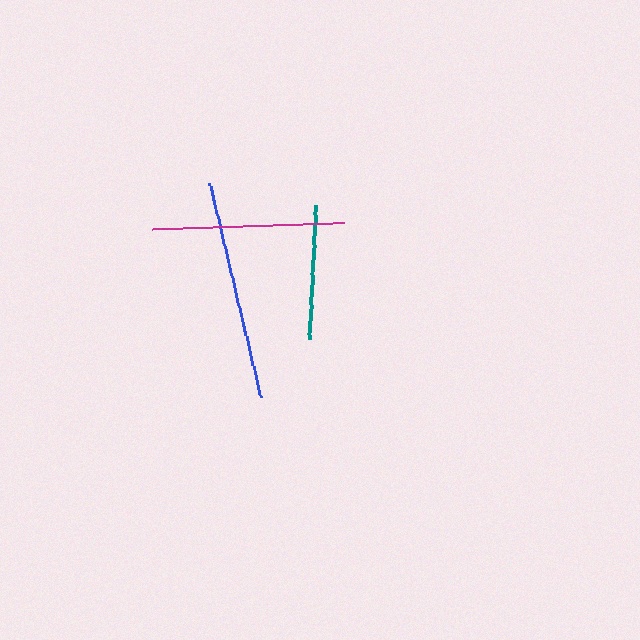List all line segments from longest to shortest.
From longest to shortest: blue, magenta, teal.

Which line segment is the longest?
The blue line is the longest at approximately 221 pixels.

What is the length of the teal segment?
The teal segment is approximately 134 pixels long.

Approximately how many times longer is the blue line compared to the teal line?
The blue line is approximately 1.6 times the length of the teal line.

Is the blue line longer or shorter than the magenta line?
The blue line is longer than the magenta line.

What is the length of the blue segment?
The blue segment is approximately 221 pixels long.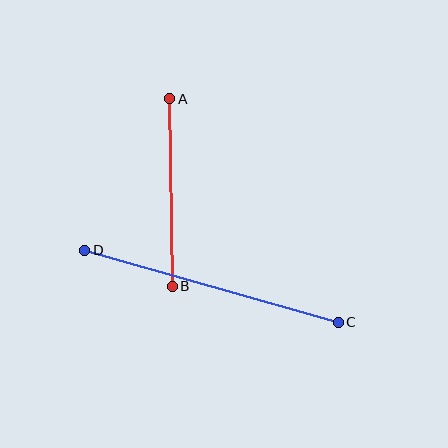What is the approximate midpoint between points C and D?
The midpoint is at approximately (211, 286) pixels.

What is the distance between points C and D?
The distance is approximately 264 pixels.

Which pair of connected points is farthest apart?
Points C and D are farthest apart.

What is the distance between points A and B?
The distance is approximately 188 pixels.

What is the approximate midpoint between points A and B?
The midpoint is at approximately (171, 192) pixels.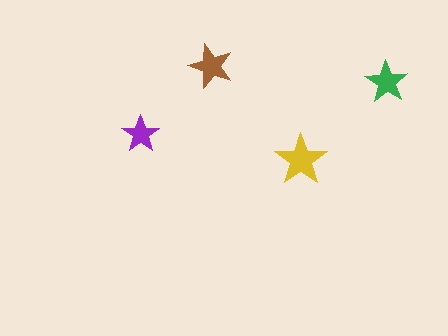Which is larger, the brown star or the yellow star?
The yellow one.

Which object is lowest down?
The yellow star is bottommost.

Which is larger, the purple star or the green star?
The green one.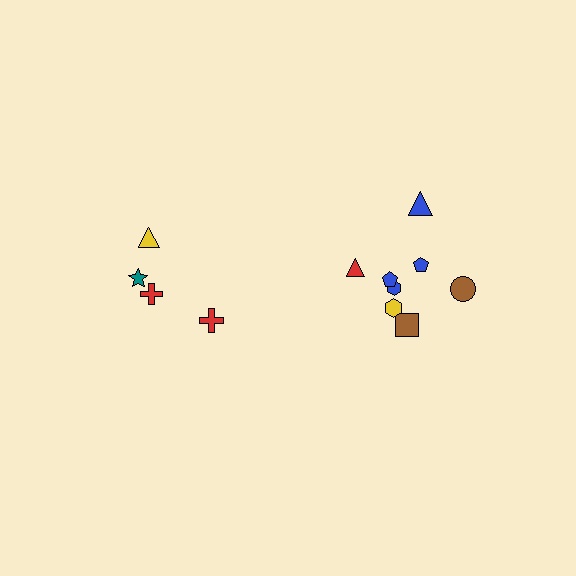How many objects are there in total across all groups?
There are 12 objects.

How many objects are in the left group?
There are 4 objects.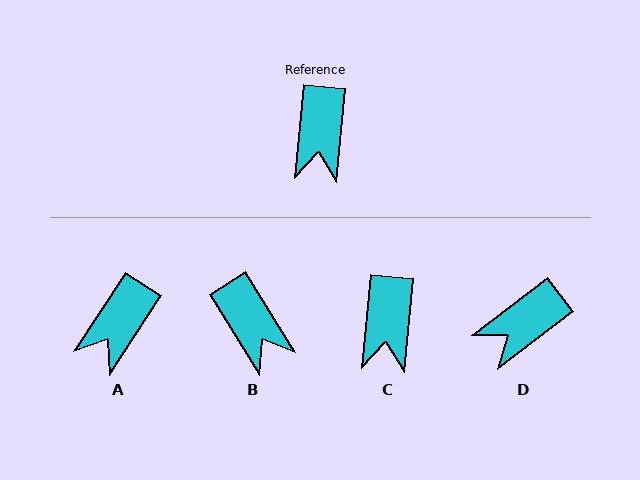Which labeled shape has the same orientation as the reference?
C.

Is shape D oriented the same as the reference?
No, it is off by about 47 degrees.